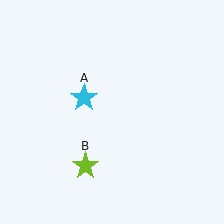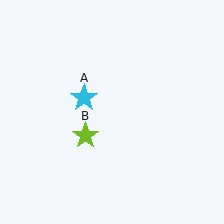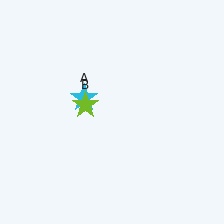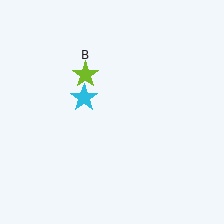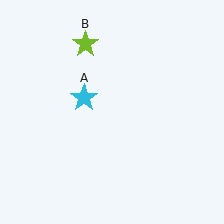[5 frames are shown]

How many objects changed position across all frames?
1 object changed position: lime star (object B).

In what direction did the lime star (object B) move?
The lime star (object B) moved up.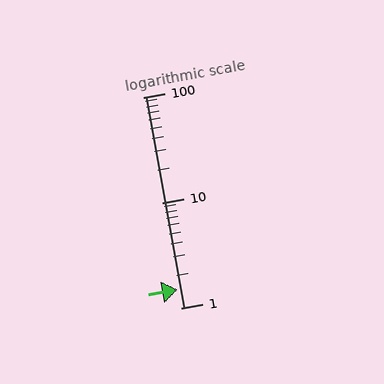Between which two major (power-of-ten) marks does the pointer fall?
The pointer is between 1 and 10.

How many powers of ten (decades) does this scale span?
The scale spans 2 decades, from 1 to 100.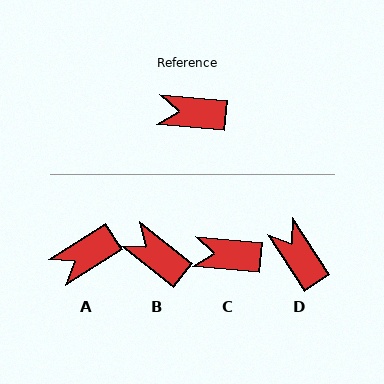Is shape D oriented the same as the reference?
No, it is off by about 52 degrees.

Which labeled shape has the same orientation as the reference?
C.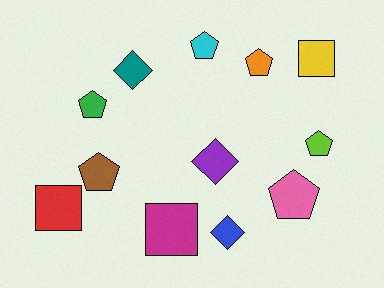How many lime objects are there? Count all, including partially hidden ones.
There is 1 lime object.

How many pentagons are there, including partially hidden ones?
There are 6 pentagons.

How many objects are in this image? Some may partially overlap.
There are 12 objects.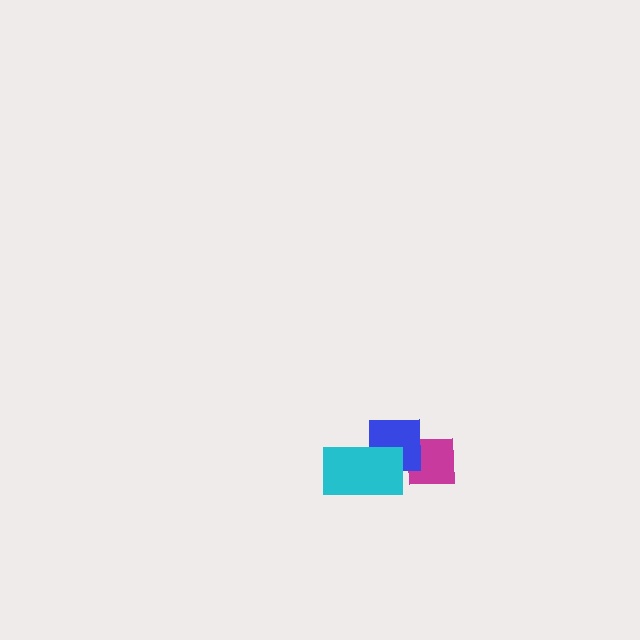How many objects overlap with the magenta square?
1 object overlaps with the magenta square.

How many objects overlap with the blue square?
2 objects overlap with the blue square.